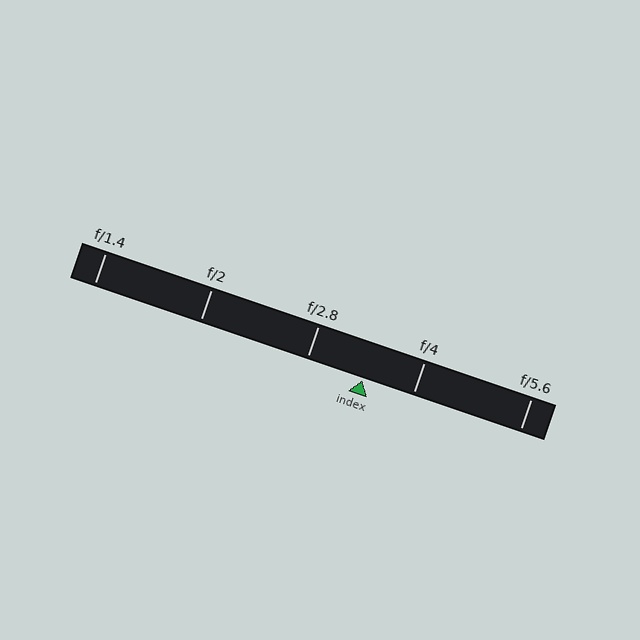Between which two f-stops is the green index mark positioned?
The index mark is between f/2.8 and f/4.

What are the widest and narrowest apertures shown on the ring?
The widest aperture shown is f/1.4 and the narrowest is f/5.6.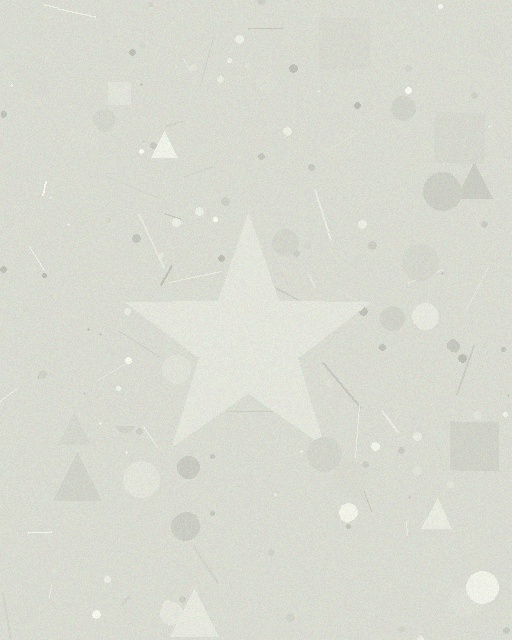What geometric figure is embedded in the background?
A star is embedded in the background.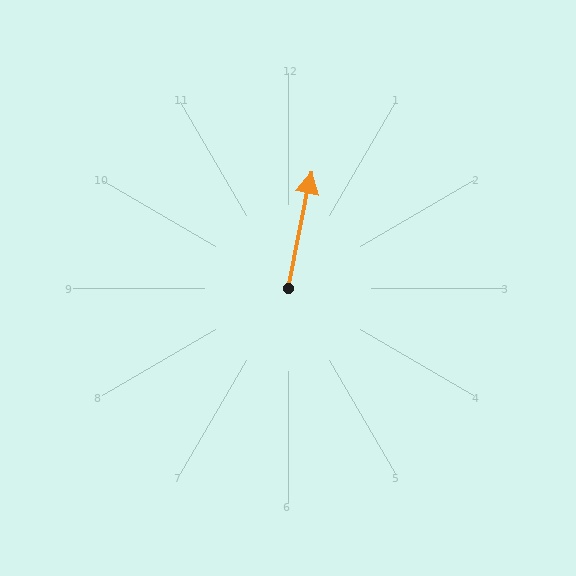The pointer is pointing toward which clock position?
Roughly 12 o'clock.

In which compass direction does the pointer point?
North.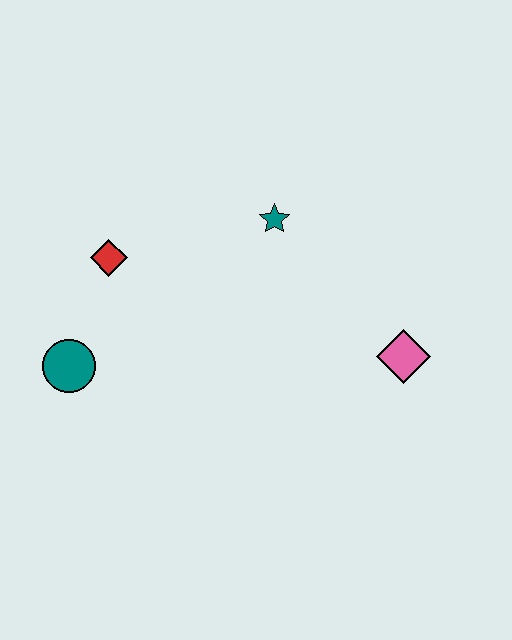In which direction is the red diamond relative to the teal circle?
The red diamond is above the teal circle.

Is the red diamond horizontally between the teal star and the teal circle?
Yes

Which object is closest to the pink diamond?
The teal star is closest to the pink diamond.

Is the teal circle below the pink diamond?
Yes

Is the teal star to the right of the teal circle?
Yes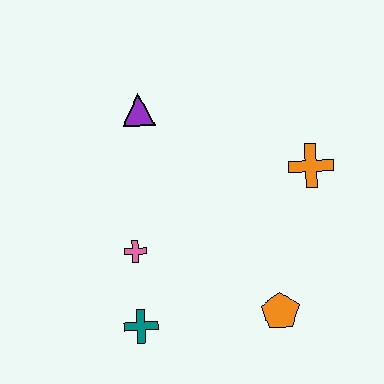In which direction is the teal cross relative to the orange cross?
The teal cross is to the left of the orange cross.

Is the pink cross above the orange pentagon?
Yes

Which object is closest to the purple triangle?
The pink cross is closest to the purple triangle.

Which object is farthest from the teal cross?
The orange cross is farthest from the teal cross.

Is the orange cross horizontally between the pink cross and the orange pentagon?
No